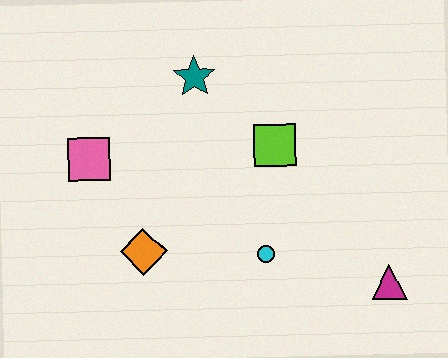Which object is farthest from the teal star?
The magenta triangle is farthest from the teal star.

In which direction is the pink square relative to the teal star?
The pink square is to the left of the teal star.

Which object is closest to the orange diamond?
The pink square is closest to the orange diamond.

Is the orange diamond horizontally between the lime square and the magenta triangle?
No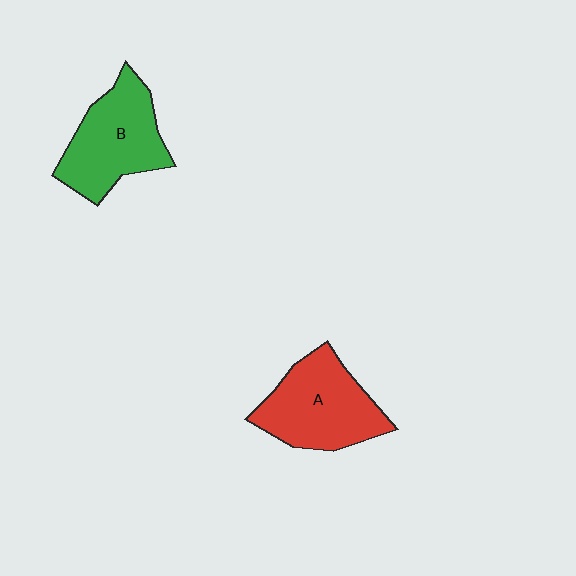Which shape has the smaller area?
Shape B (green).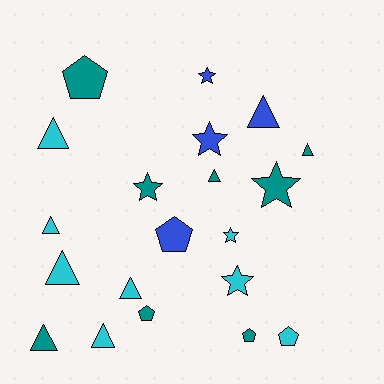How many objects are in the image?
There are 20 objects.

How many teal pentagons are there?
There are 3 teal pentagons.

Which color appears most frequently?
Cyan, with 8 objects.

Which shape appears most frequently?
Triangle, with 9 objects.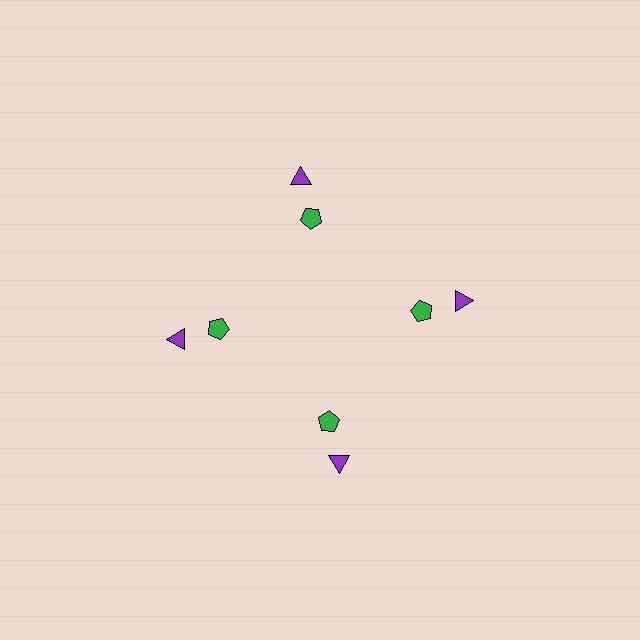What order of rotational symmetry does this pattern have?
This pattern has 4-fold rotational symmetry.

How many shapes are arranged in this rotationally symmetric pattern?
There are 8 shapes, arranged in 4 groups of 2.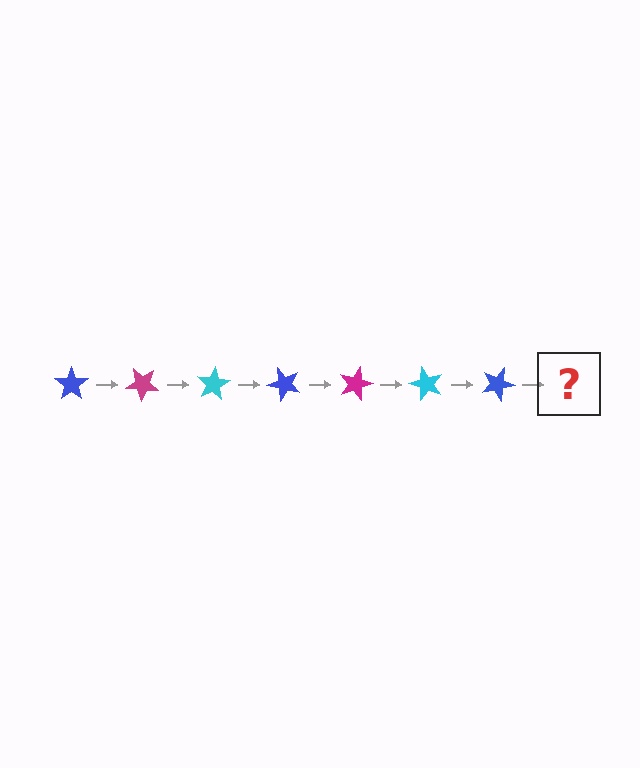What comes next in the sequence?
The next element should be a magenta star, rotated 280 degrees from the start.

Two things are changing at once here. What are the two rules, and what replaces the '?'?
The two rules are that it rotates 40 degrees each step and the color cycles through blue, magenta, and cyan. The '?' should be a magenta star, rotated 280 degrees from the start.